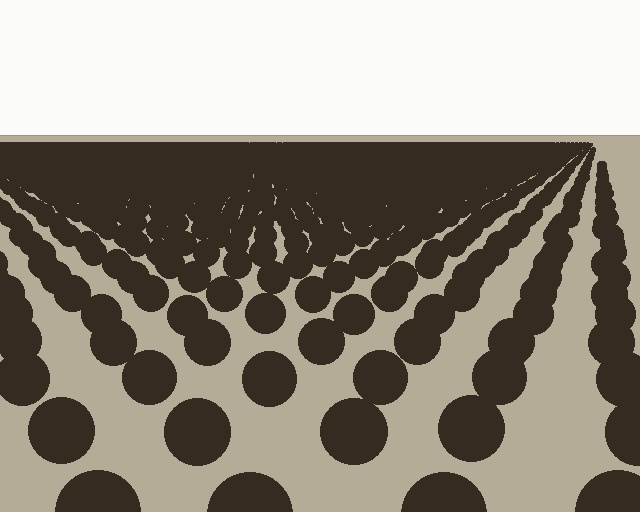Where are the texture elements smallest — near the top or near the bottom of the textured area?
Near the top.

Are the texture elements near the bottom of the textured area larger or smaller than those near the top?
Larger. Near the bottom, elements are closer to the viewer and appear at a bigger on-screen size.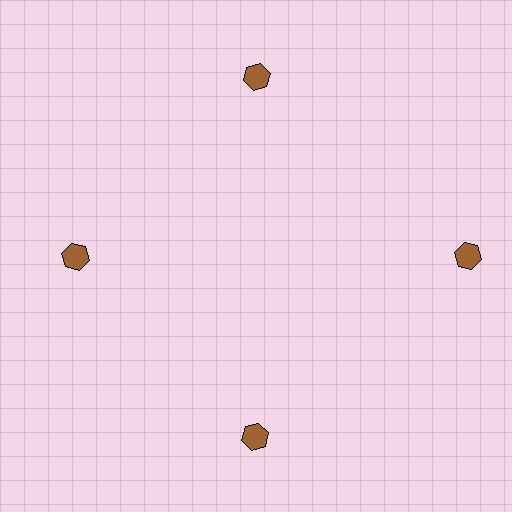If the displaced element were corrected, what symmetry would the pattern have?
It would have 4-fold rotational symmetry — the pattern would map onto itself every 90 degrees.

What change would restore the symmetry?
The symmetry would be restored by moving it inward, back onto the ring so that all 4 hexagons sit at equal angles and equal distance from the center.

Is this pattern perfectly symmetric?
No. The 4 brown hexagons are arranged in a ring, but one element near the 3 o'clock position is pushed outward from the center, breaking the 4-fold rotational symmetry.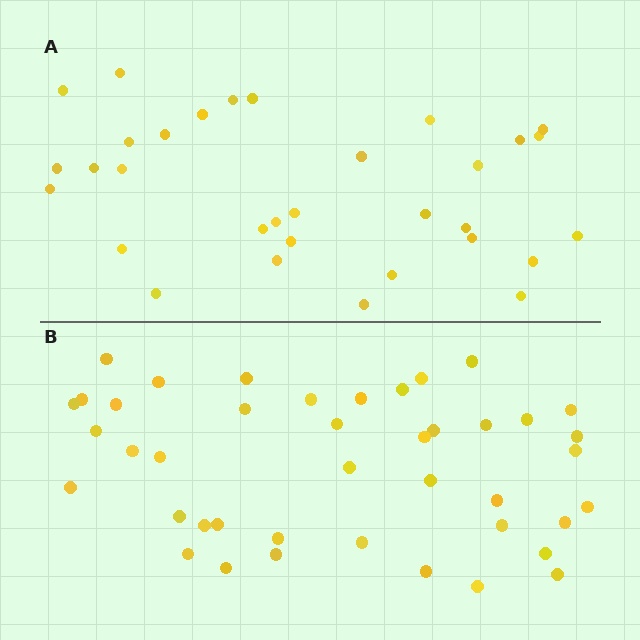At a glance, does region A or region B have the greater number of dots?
Region B (the bottom region) has more dots.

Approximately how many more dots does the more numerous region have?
Region B has roughly 10 or so more dots than region A.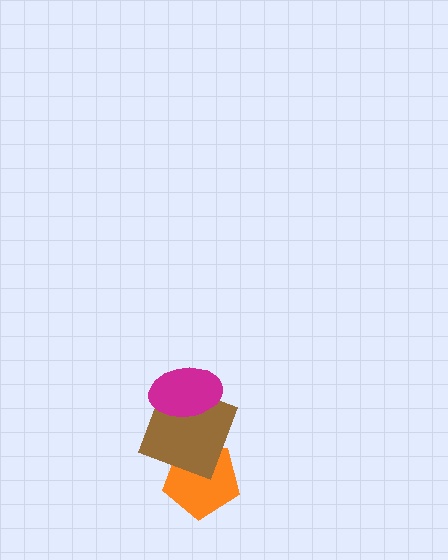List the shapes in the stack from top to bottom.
From top to bottom: the magenta ellipse, the brown square, the orange pentagon.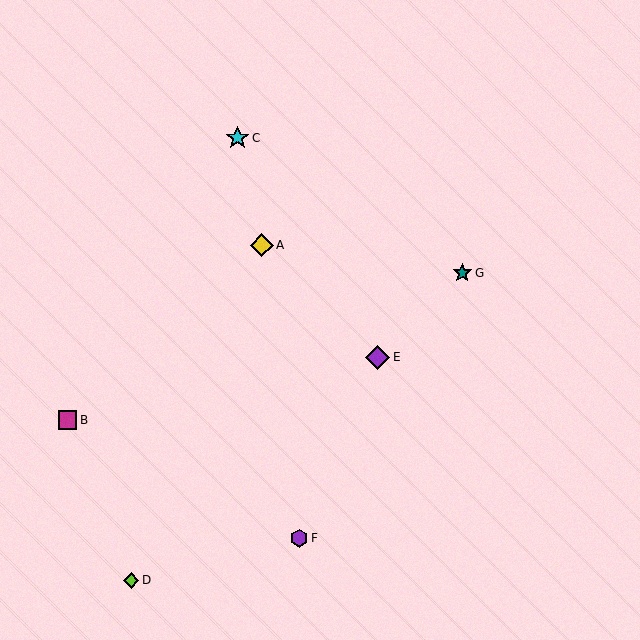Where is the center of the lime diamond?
The center of the lime diamond is at (131, 580).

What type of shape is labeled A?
Shape A is a yellow diamond.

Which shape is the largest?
The purple diamond (labeled E) is the largest.